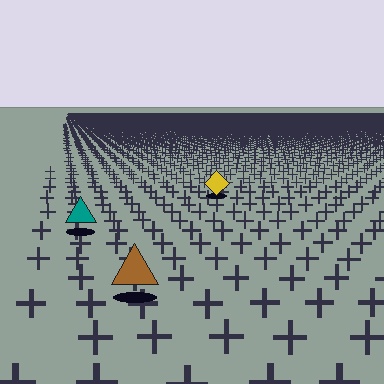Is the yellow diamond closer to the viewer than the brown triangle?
No. The brown triangle is closer — you can tell from the texture gradient: the ground texture is coarser near it.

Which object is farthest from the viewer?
The yellow diamond is farthest from the viewer. It appears smaller and the ground texture around it is denser.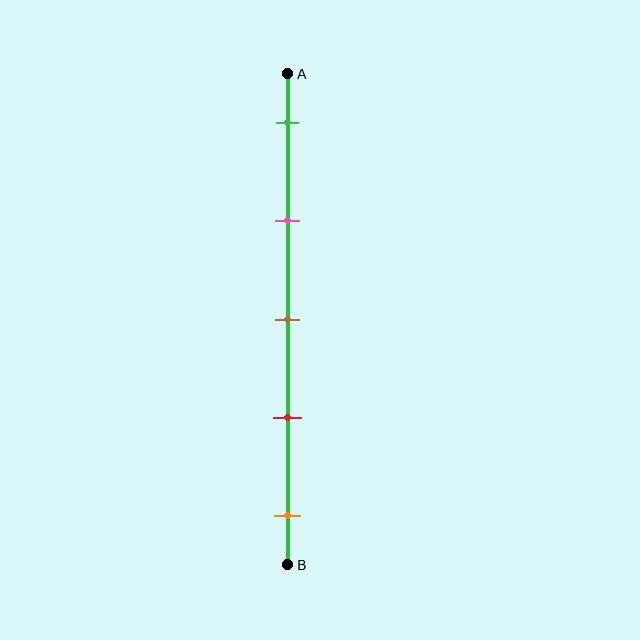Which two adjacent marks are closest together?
The brown and red marks are the closest adjacent pair.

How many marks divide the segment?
There are 5 marks dividing the segment.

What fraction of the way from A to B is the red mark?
The red mark is approximately 70% (0.7) of the way from A to B.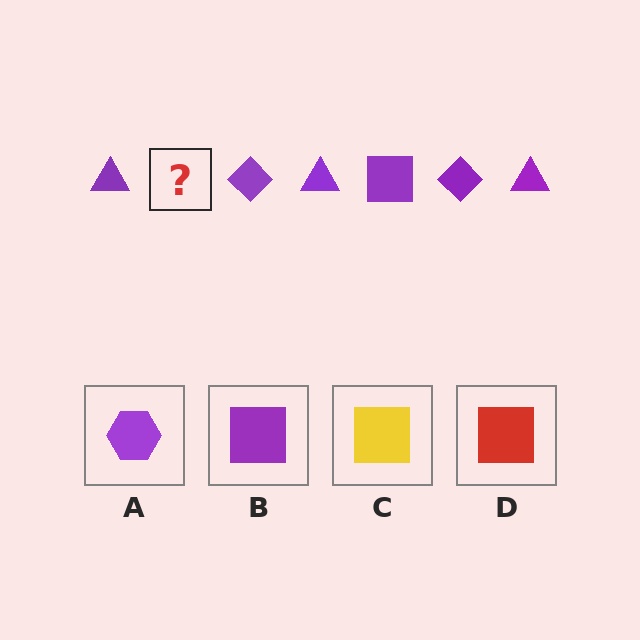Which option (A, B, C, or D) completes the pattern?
B.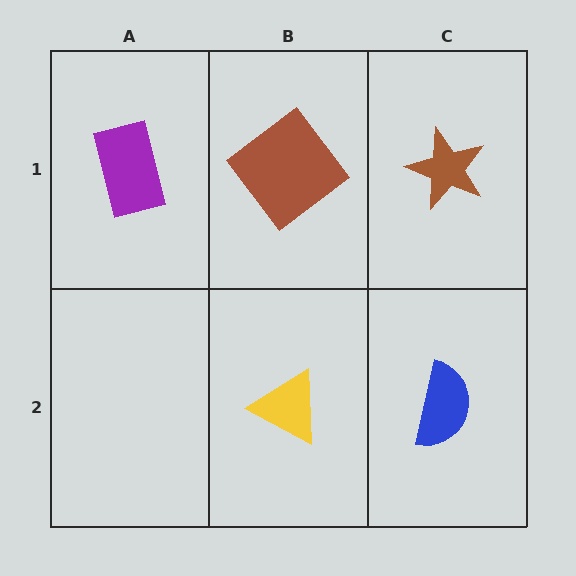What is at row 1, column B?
A brown diamond.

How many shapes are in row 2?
2 shapes.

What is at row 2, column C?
A blue semicircle.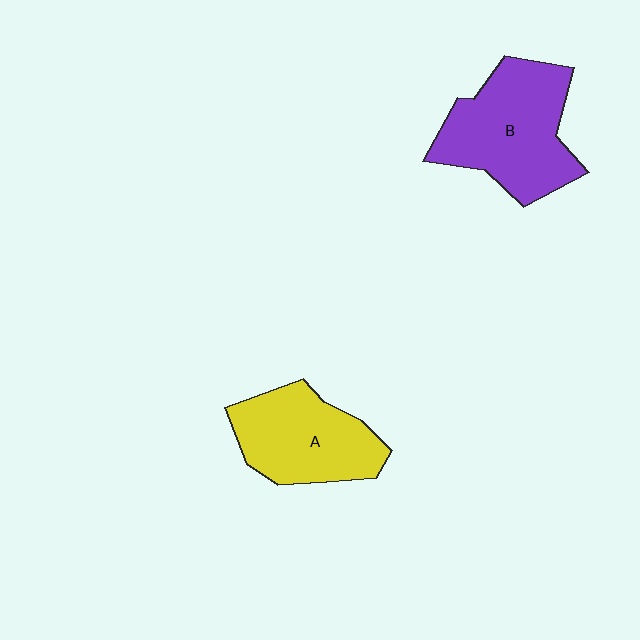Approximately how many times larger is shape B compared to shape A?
Approximately 1.2 times.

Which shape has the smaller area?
Shape A (yellow).